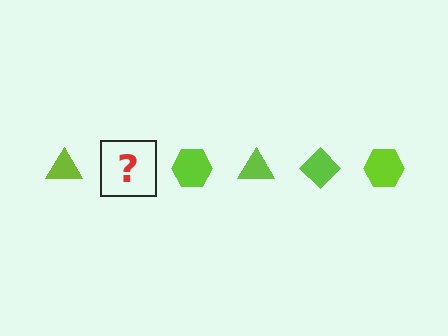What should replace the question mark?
The question mark should be replaced with a lime diamond.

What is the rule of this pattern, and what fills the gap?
The rule is that the pattern cycles through triangle, diamond, hexagon shapes in lime. The gap should be filled with a lime diamond.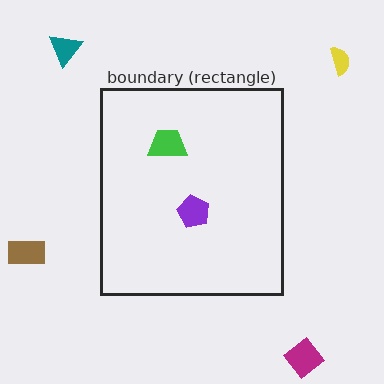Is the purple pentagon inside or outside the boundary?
Inside.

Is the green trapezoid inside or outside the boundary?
Inside.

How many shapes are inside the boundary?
2 inside, 4 outside.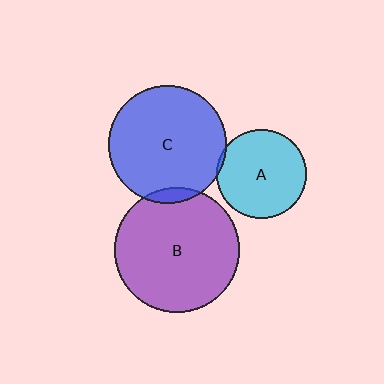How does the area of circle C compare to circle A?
Approximately 1.7 times.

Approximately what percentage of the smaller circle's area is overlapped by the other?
Approximately 5%.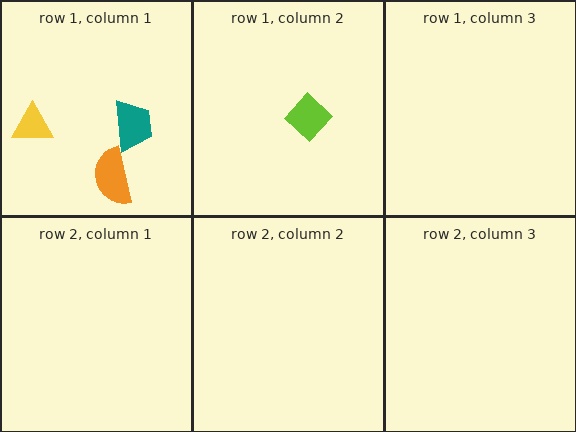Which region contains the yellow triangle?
The row 1, column 1 region.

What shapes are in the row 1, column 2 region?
The lime diamond.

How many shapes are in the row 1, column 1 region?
3.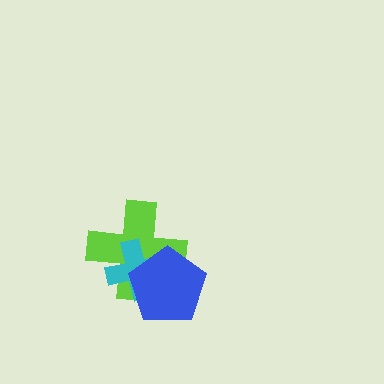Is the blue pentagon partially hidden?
No, no other shape covers it.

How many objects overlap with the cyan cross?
2 objects overlap with the cyan cross.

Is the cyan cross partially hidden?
Yes, it is partially covered by another shape.